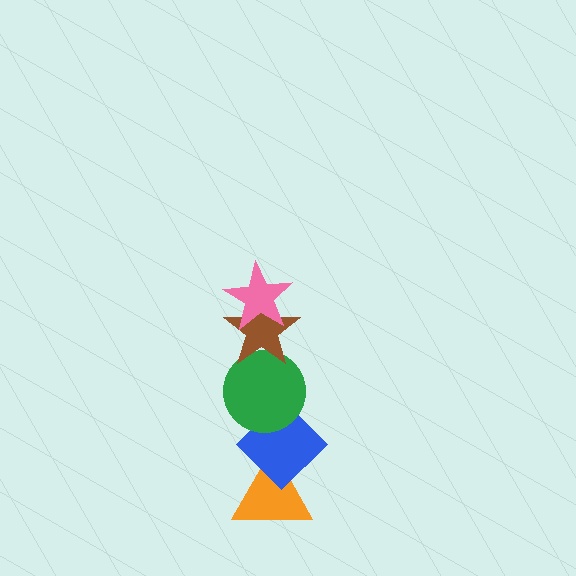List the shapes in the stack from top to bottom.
From top to bottom: the pink star, the brown star, the green circle, the blue diamond, the orange triangle.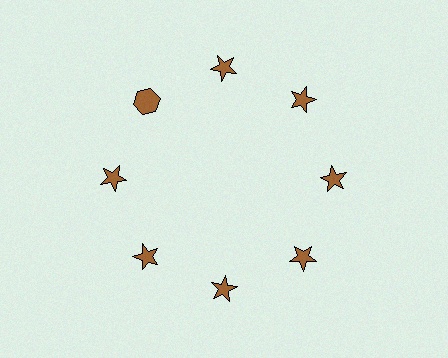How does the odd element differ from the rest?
It has a different shape: hexagon instead of star.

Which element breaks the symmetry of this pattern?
The brown hexagon at roughly the 10 o'clock position breaks the symmetry. All other shapes are brown stars.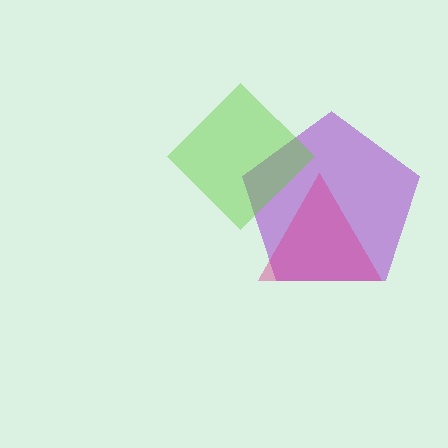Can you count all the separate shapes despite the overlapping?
Yes, there are 3 separate shapes.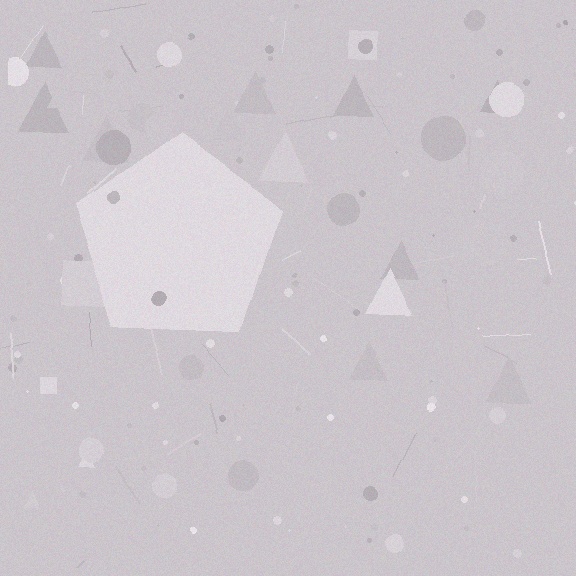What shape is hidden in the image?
A pentagon is hidden in the image.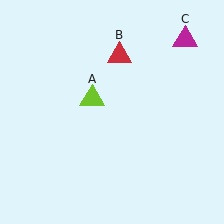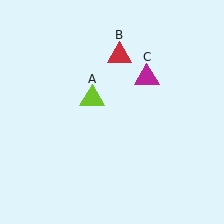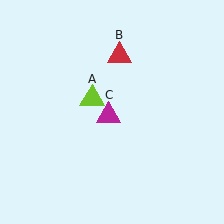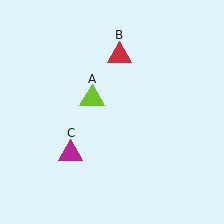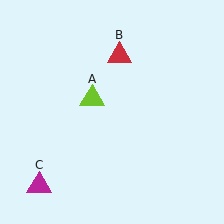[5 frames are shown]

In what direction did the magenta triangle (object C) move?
The magenta triangle (object C) moved down and to the left.